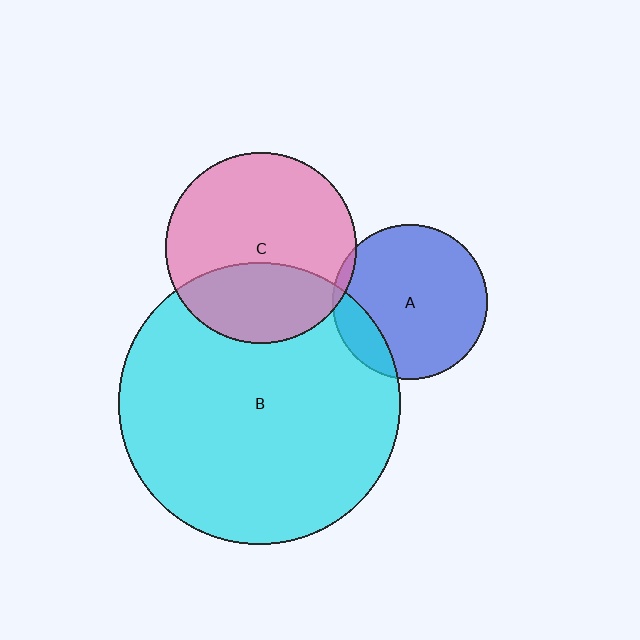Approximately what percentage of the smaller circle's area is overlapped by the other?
Approximately 35%.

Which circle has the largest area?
Circle B (cyan).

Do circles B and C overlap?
Yes.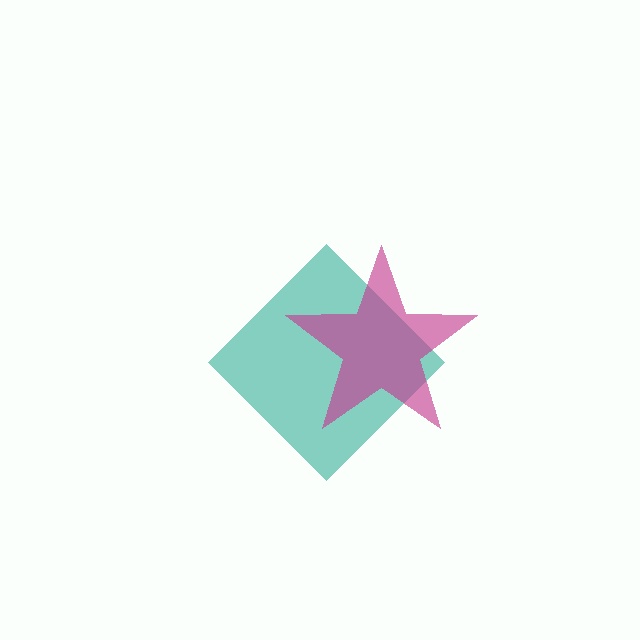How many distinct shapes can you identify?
There are 2 distinct shapes: a teal diamond, a magenta star.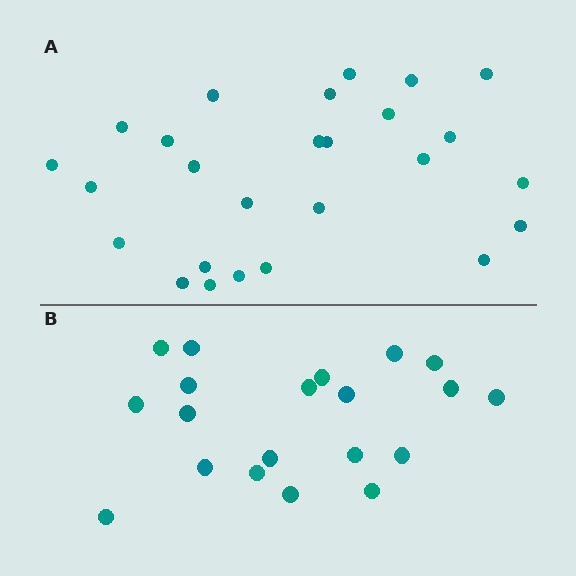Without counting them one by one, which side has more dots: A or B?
Region A (the top region) has more dots.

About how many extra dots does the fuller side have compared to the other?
Region A has about 6 more dots than region B.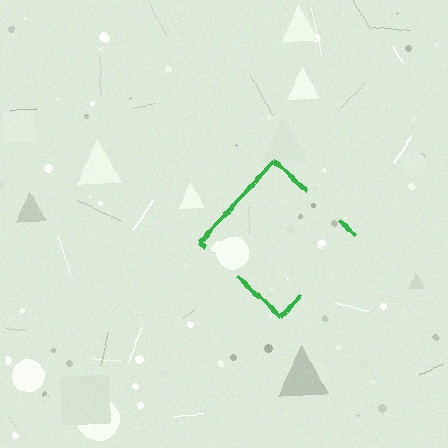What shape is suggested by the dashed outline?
The dashed outline suggests a diamond.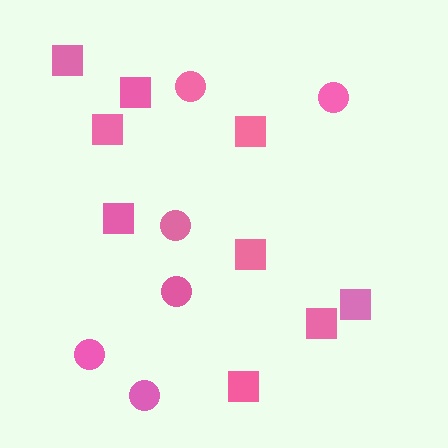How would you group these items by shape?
There are 2 groups: one group of circles (6) and one group of squares (9).